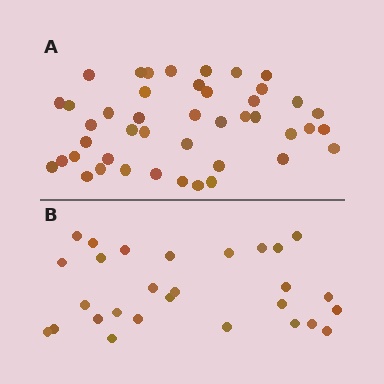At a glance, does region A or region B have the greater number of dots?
Region A (the top region) has more dots.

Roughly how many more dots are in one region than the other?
Region A has approximately 15 more dots than region B.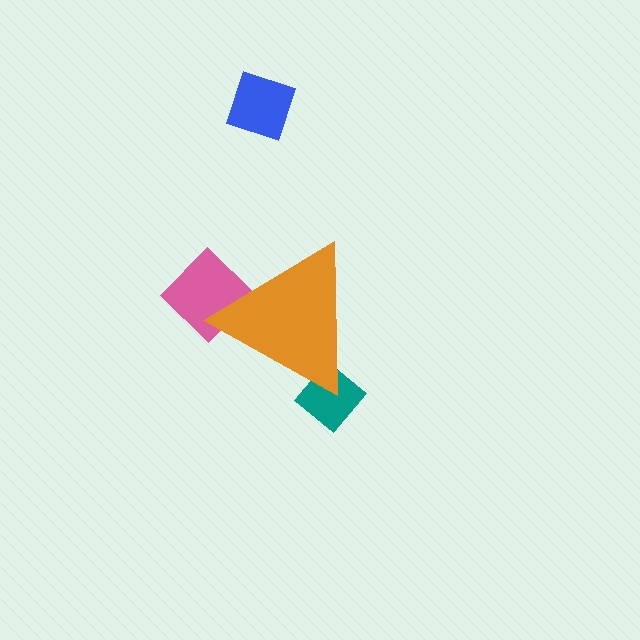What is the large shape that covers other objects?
An orange triangle.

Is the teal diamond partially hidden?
Yes, the teal diamond is partially hidden behind the orange triangle.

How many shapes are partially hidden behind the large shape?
2 shapes are partially hidden.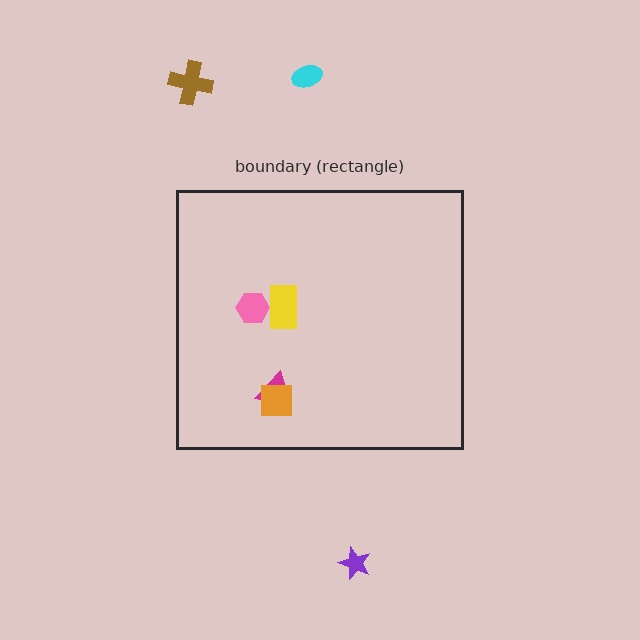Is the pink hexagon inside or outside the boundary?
Inside.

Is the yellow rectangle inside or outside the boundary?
Inside.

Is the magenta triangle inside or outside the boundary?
Inside.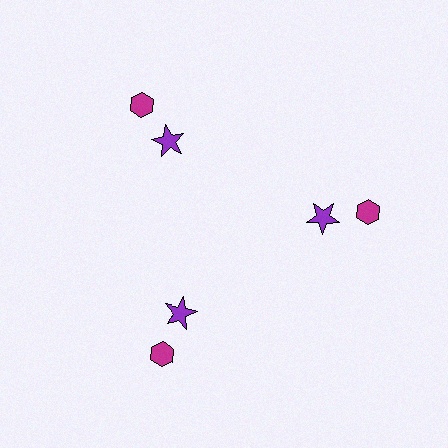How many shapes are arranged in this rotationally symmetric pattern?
There are 6 shapes, arranged in 3 groups of 2.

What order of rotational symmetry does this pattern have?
This pattern has 3-fold rotational symmetry.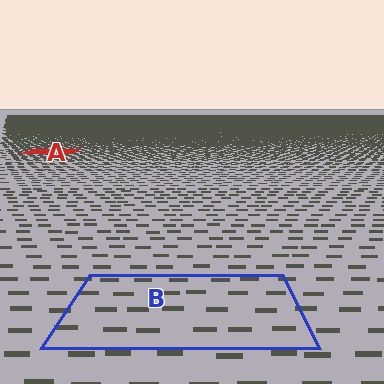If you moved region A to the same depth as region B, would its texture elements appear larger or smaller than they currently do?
They would appear larger. At a closer depth, the same texture elements are projected at a bigger on-screen size.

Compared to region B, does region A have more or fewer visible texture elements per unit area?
Region A has more texture elements per unit area — they are packed more densely because it is farther away.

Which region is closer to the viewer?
Region B is closer. The texture elements there are larger and more spread out.